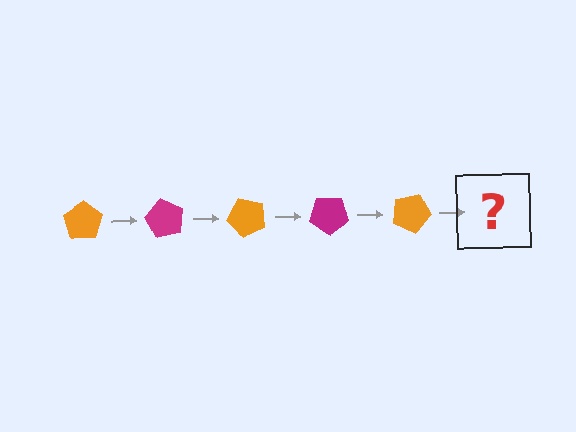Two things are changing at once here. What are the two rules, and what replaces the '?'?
The two rules are that it rotates 60 degrees each step and the color cycles through orange and magenta. The '?' should be a magenta pentagon, rotated 300 degrees from the start.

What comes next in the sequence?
The next element should be a magenta pentagon, rotated 300 degrees from the start.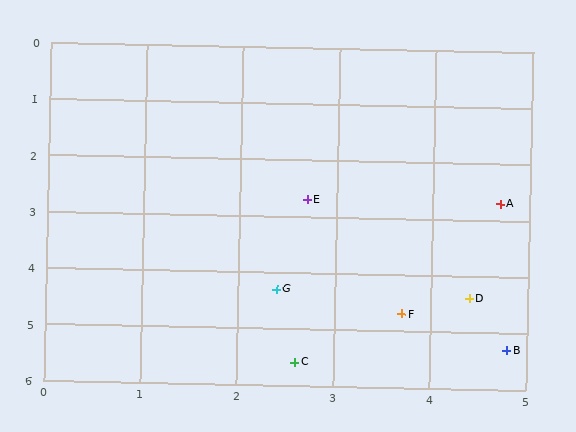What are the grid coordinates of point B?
Point B is at approximately (4.8, 5.3).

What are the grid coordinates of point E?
Point E is at approximately (2.7, 2.7).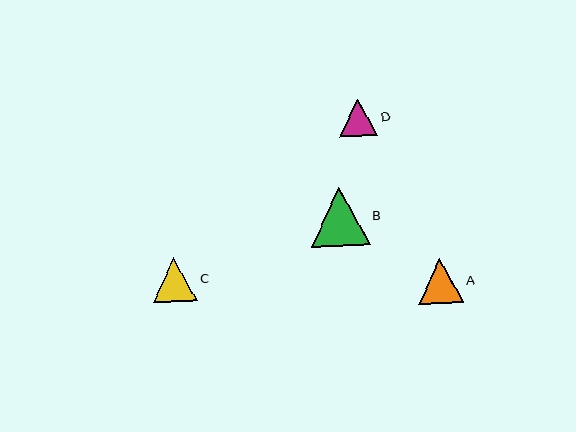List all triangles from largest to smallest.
From largest to smallest: B, A, C, D.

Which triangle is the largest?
Triangle B is the largest with a size of approximately 59 pixels.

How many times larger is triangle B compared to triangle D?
Triangle B is approximately 1.6 times the size of triangle D.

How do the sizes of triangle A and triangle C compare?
Triangle A and triangle C are approximately the same size.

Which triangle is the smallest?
Triangle D is the smallest with a size of approximately 38 pixels.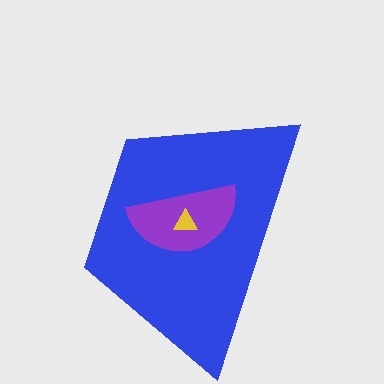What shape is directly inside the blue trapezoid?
The purple semicircle.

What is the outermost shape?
The blue trapezoid.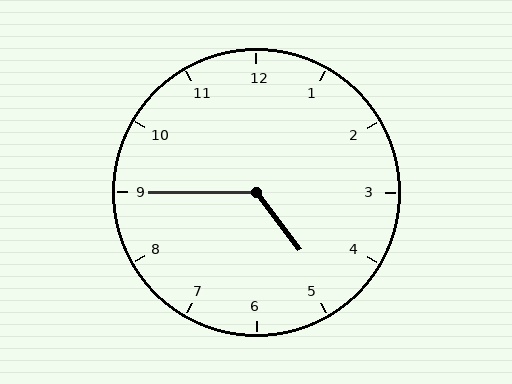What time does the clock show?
4:45.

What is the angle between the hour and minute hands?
Approximately 128 degrees.